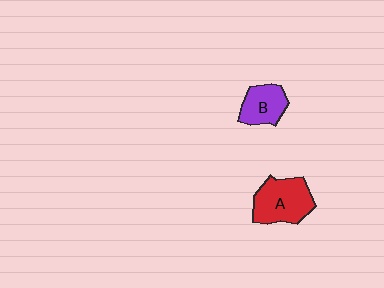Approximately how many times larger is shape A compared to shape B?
Approximately 1.5 times.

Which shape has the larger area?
Shape A (red).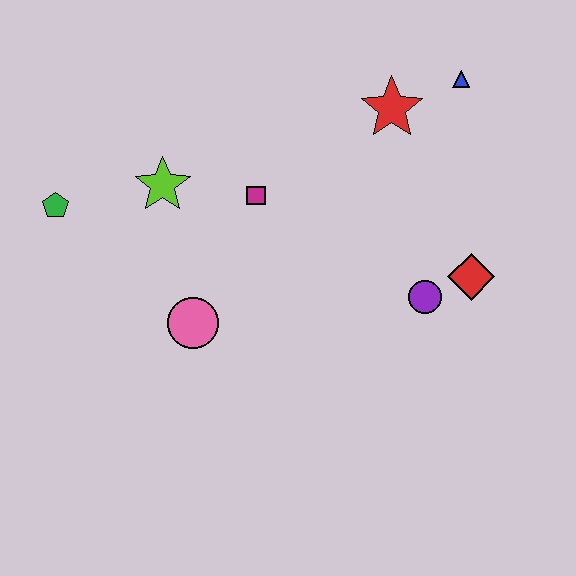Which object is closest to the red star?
The blue triangle is closest to the red star.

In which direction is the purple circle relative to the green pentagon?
The purple circle is to the right of the green pentagon.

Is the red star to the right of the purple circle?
No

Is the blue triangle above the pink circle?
Yes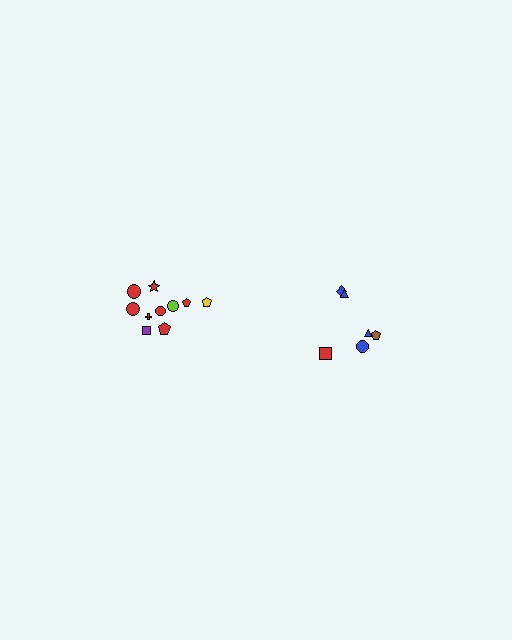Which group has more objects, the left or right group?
The left group.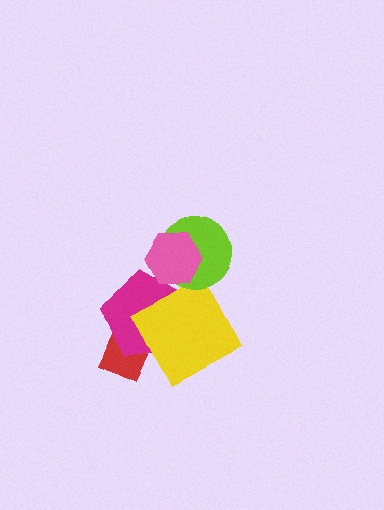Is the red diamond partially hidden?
Yes, it is partially covered by another shape.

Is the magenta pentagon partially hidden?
Yes, it is partially covered by another shape.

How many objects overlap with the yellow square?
1 object overlaps with the yellow square.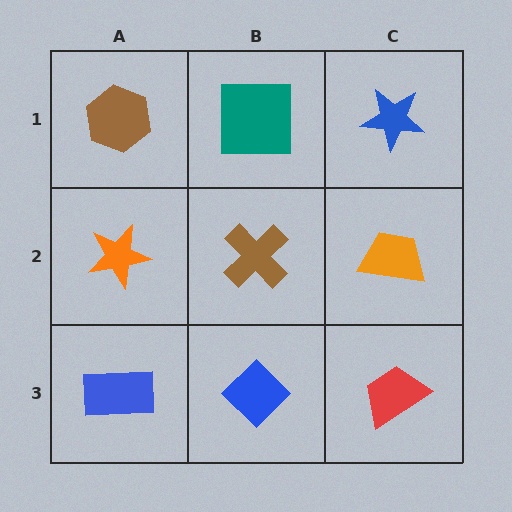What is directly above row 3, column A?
An orange star.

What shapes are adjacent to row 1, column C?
An orange trapezoid (row 2, column C), a teal square (row 1, column B).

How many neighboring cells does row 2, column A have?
3.